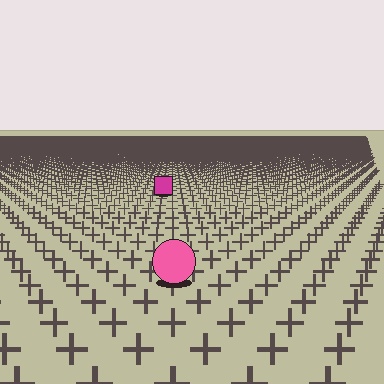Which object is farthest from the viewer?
The magenta square is farthest from the viewer. It appears smaller and the ground texture around it is denser.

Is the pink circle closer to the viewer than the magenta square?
Yes. The pink circle is closer — you can tell from the texture gradient: the ground texture is coarser near it.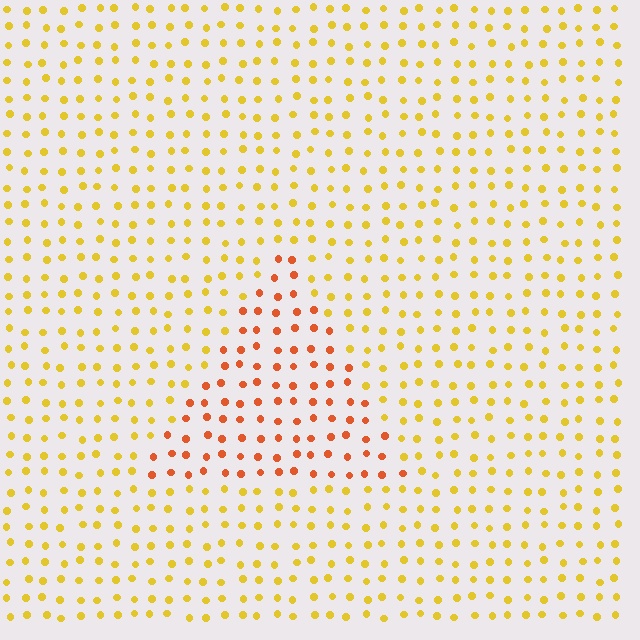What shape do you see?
I see a triangle.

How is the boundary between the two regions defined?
The boundary is defined purely by a slight shift in hue (about 37 degrees). Spacing, size, and orientation are identical on both sides.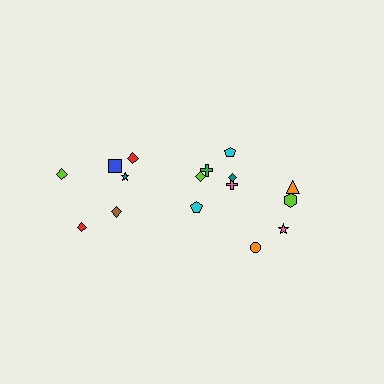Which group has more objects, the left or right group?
The right group.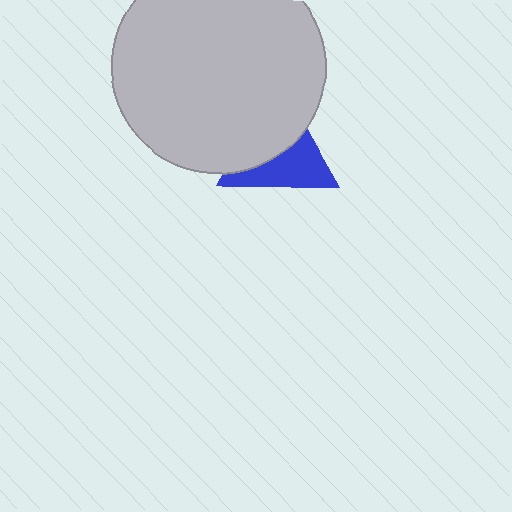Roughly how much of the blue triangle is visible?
About half of it is visible (roughly 49%).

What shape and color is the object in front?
The object in front is a light gray circle.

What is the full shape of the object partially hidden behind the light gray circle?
The partially hidden object is a blue triangle.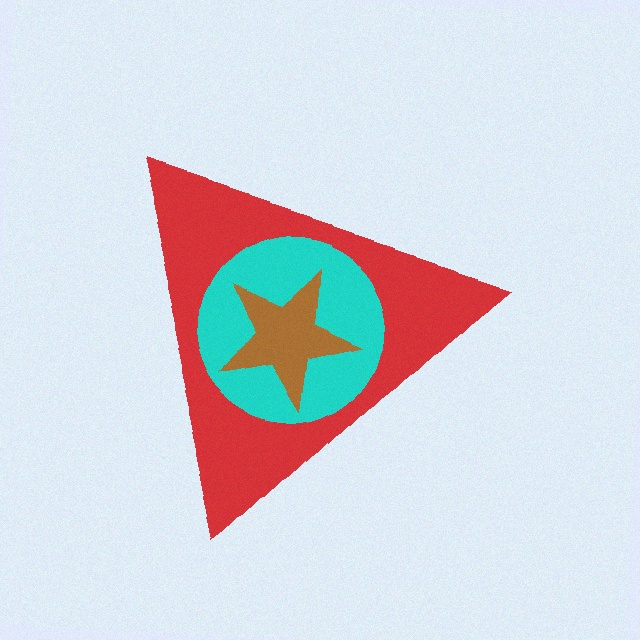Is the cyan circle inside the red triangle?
Yes.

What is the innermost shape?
The brown star.